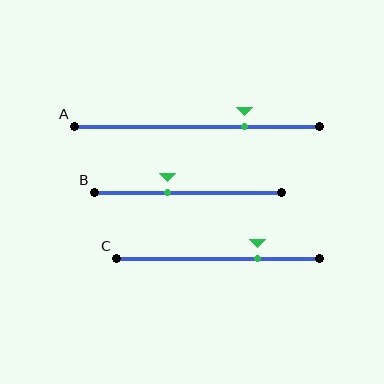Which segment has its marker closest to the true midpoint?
Segment B has its marker closest to the true midpoint.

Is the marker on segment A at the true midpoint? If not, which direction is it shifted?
No, the marker on segment A is shifted to the right by about 20% of the segment length.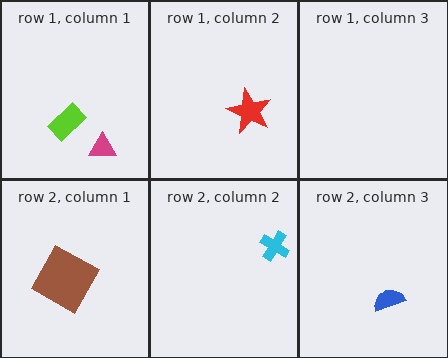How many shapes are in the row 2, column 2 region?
1.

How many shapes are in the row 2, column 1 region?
1.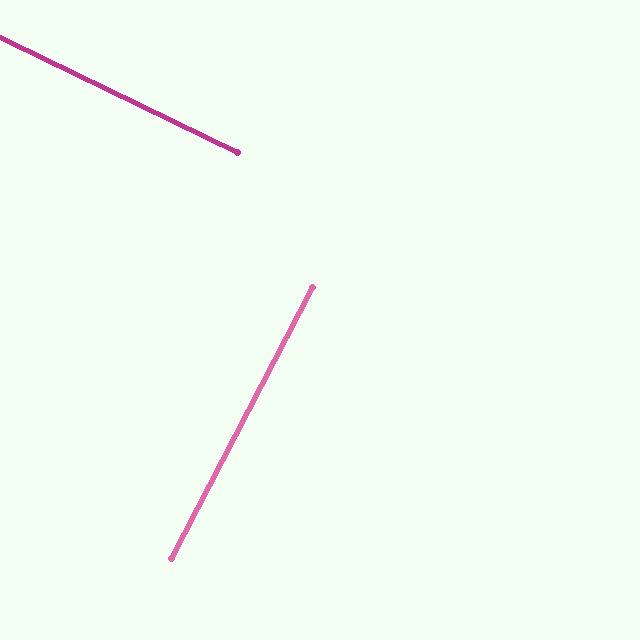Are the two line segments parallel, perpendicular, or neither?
Perpendicular — they meet at approximately 88°.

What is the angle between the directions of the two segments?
Approximately 88 degrees.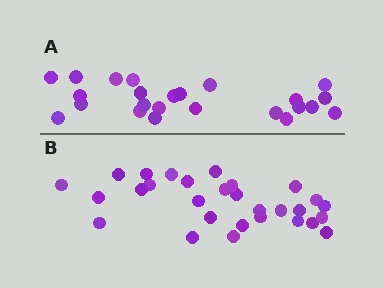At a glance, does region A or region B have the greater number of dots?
Region B (the bottom region) has more dots.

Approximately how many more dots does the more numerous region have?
Region B has about 5 more dots than region A.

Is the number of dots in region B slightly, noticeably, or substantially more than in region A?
Region B has only slightly more — the two regions are fairly close. The ratio is roughly 1.2 to 1.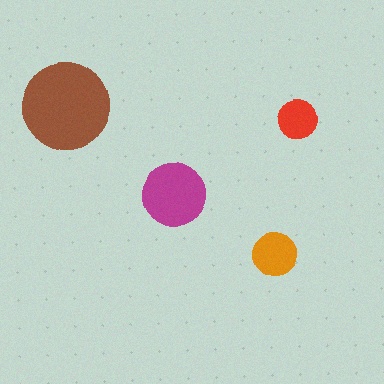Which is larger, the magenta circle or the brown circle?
The brown one.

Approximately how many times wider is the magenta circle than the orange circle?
About 1.5 times wider.